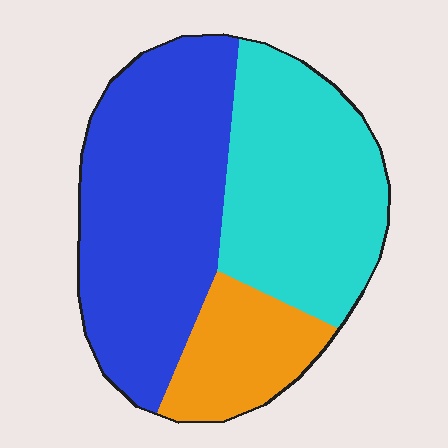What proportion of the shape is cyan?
Cyan covers 37% of the shape.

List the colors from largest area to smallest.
From largest to smallest: blue, cyan, orange.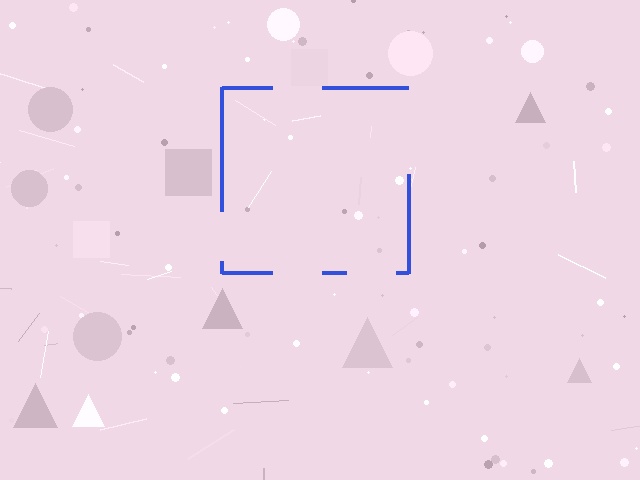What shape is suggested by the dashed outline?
The dashed outline suggests a square.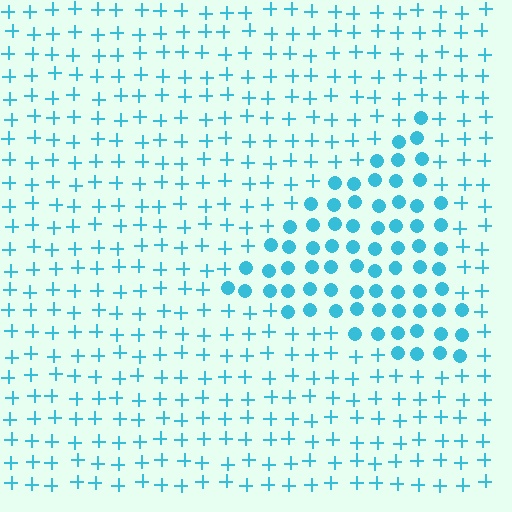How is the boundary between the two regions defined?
The boundary is defined by a change in element shape: circles inside vs. plus signs outside. All elements share the same color and spacing.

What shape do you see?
I see a triangle.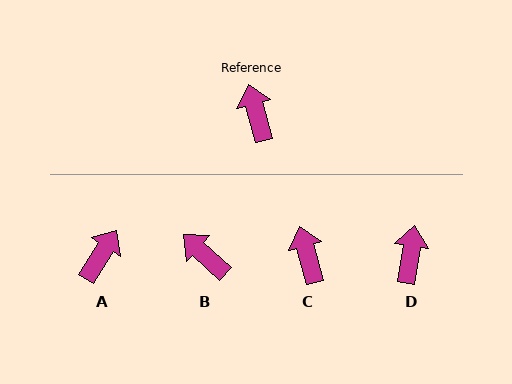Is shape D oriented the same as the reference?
No, it is off by about 24 degrees.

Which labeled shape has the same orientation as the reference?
C.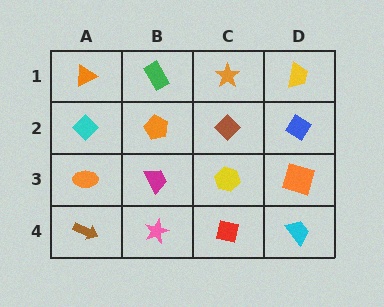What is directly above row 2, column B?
A green rectangle.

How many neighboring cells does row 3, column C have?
4.